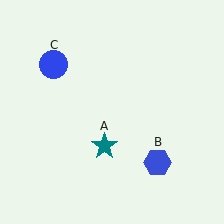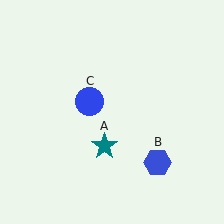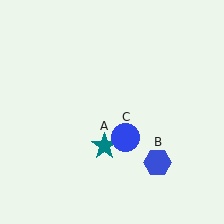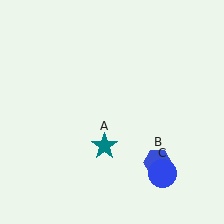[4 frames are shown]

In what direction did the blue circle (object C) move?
The blue circle (object C) moved down and to the right.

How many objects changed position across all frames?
1 object changed position: blue circle (object C).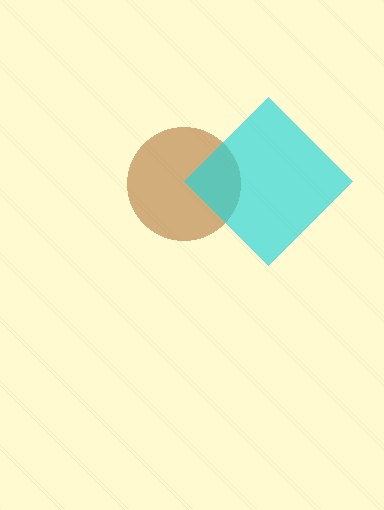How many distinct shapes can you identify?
There are 2 distinct shapes: a brown circle, a cyan diamond.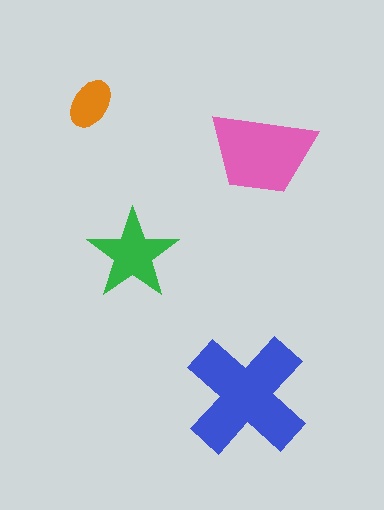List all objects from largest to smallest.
The blue cross, the pink trapezoid, the green star, the orange ellipse.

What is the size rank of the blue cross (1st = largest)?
1st.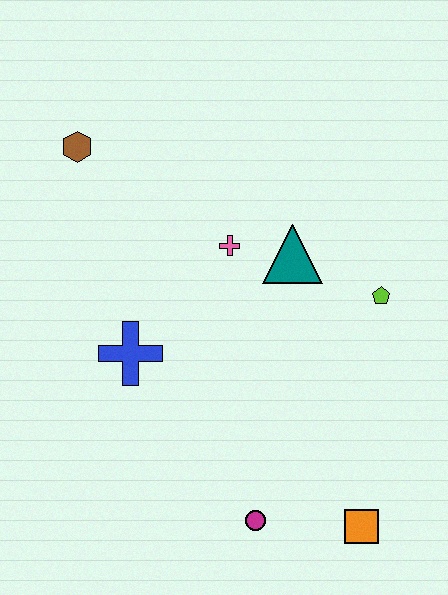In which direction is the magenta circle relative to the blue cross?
The magenta circle is below the blue cross.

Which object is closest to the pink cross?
The teal triangle is closest to the pink cross.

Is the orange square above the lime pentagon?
No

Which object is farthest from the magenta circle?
The brown hexagon is farthest from the magenta circle.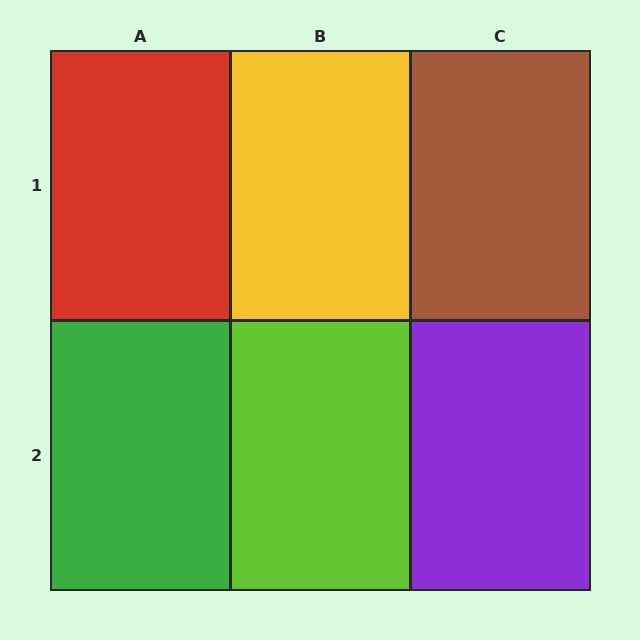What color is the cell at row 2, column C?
Purple.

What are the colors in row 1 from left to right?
Red, yellow, brown.